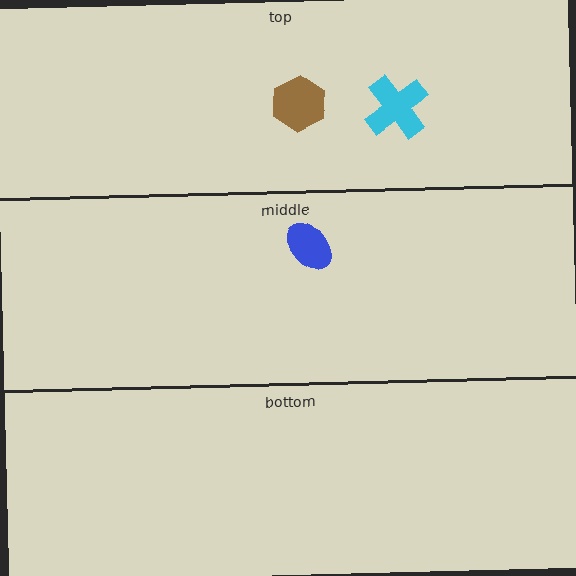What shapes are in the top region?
The brown hexagon, the cyan cross.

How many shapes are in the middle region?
1.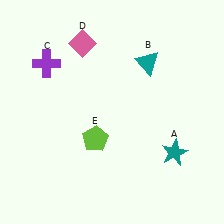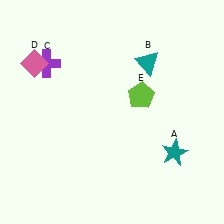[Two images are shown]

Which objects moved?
The objects that moved are: the pink diamond (D), the lime pentagon (E).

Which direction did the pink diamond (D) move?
The pink diamond (D) moved left.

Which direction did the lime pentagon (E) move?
The lime pentagon (E) moved right.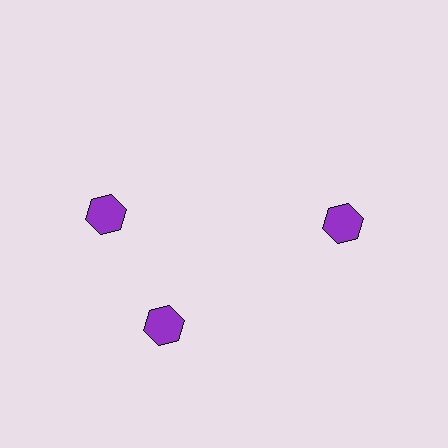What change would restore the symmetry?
The symmetry would be restored by rotating it back into even spacing with its neighbors so that all 3 hexagons sit at equal angles and equal distance from the center.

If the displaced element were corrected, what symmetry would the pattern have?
It would have 3-fold rotational symmetry — the pattern would map onto itself every 120 degrees.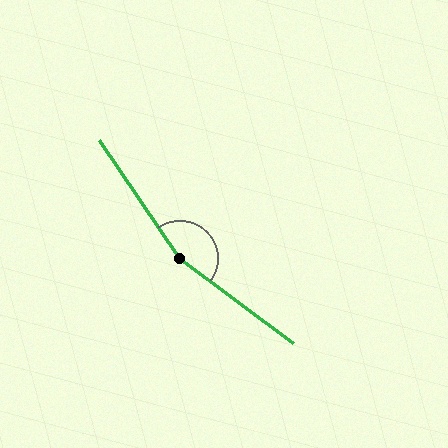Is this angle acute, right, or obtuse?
It is obtuse.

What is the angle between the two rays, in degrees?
Approximately 161 degrees.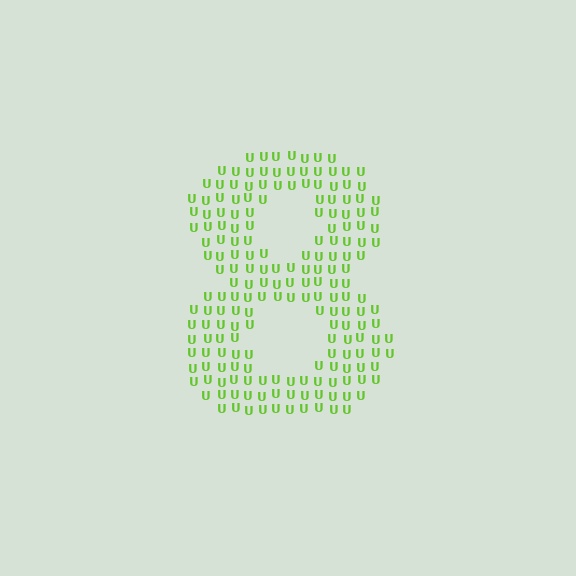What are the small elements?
The small elements are letter U's.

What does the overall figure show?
The overall figure shows the digit 8.